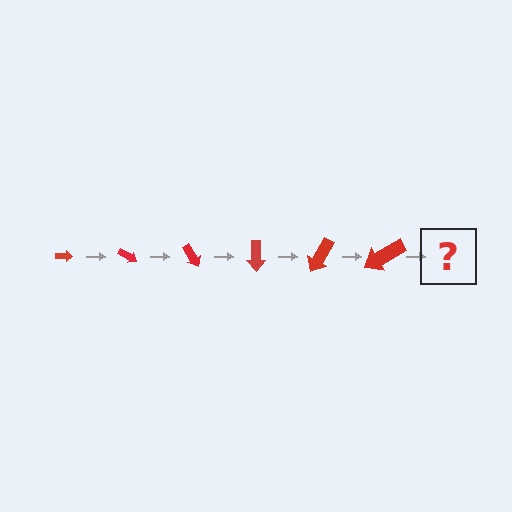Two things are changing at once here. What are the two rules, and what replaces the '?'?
The two rules are that the arrow grows larger each step and it rotates 30 degrees each step. The '?' should be an arrow, larger than the previous one and rotated 180 degrees from the start.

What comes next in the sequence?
The next element should be an arrow, larger than the previous one and rotated 180 degrees from the start.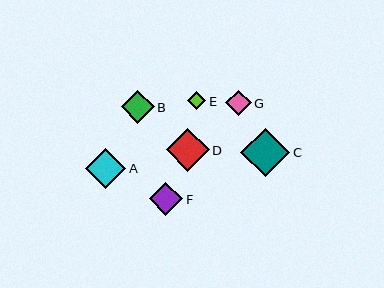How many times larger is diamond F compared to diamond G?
Diamond F is approximately 1.3 times the size of diamond G.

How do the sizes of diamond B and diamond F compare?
Diamond B and diamond F are approximately the same size.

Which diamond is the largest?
Diamond C is the largest with a size of approximately 49 pixels.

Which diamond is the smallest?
Diamond E is the smallest with a size of approximately 18 pixels.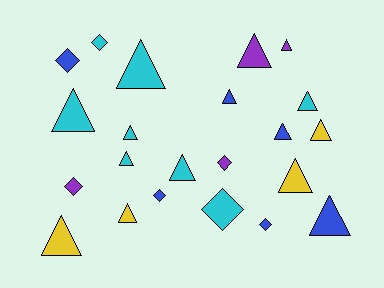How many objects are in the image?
There are 22 objects.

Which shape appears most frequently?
Triangle, with 15 objects.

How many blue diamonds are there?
There are 3 blue diamonds.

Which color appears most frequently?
Cyan, with 8 objects.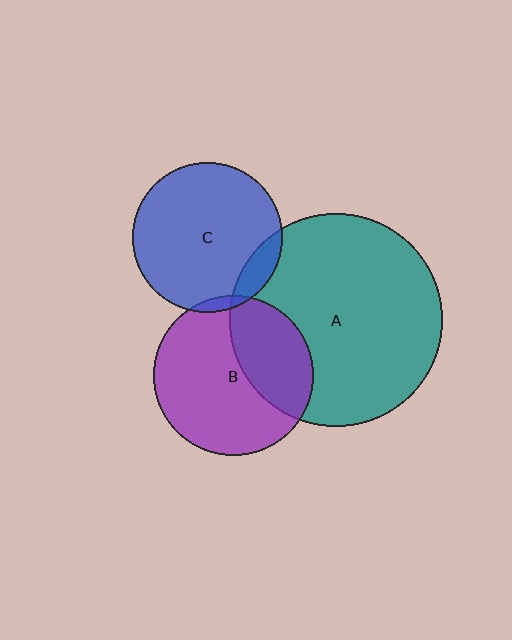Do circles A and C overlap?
Yes.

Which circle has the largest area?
Circle A (teal).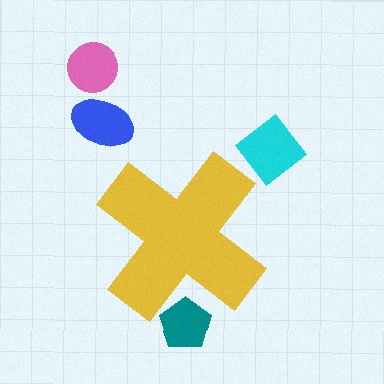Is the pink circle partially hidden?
No, the pink circle is fully visible.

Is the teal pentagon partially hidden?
Yes, the teal pentagon is partially hidden behind the yellow cross.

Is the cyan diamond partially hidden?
No, the cyan diamond is fully visible.